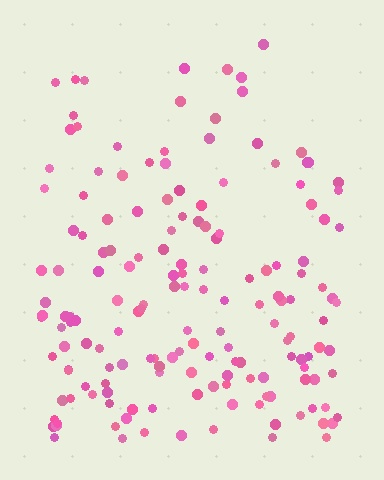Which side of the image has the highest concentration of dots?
The bottom.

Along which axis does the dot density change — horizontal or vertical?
Vertical.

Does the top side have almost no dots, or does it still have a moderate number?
Still a moderate number, just noticeably fewer than the bottom.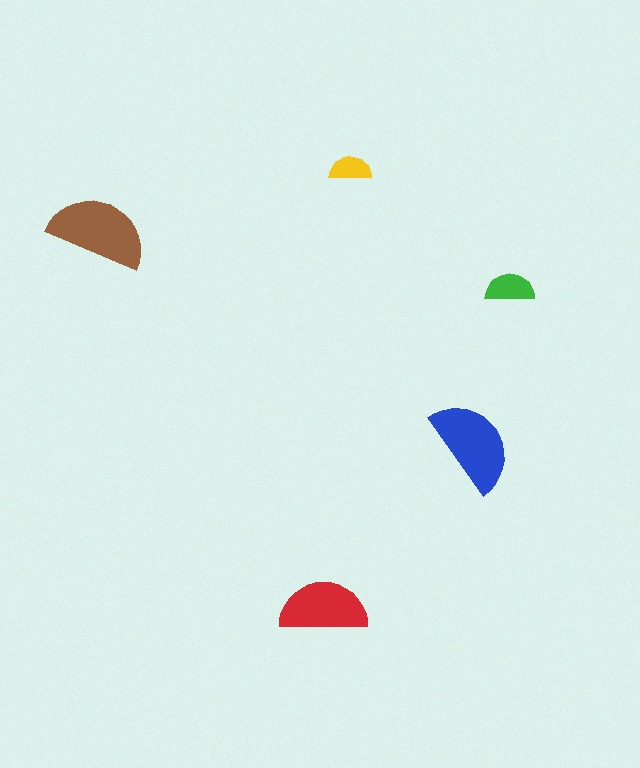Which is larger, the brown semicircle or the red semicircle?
The brown one.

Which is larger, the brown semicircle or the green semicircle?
The brown one.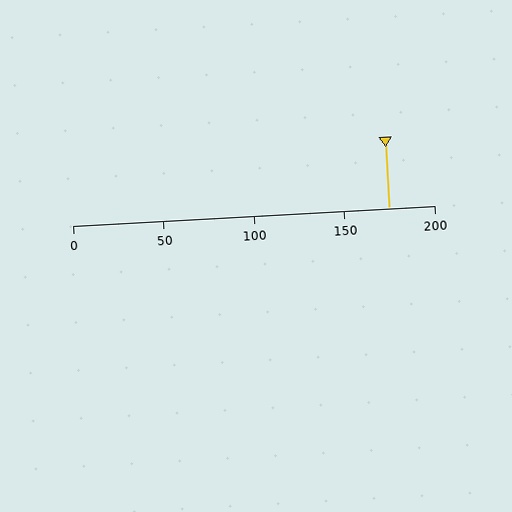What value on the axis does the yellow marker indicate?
The marker indicates approximately 175.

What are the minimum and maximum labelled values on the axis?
The axis runs from 0 to 200.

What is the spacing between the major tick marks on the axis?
The major ticks are spaced 50 apart.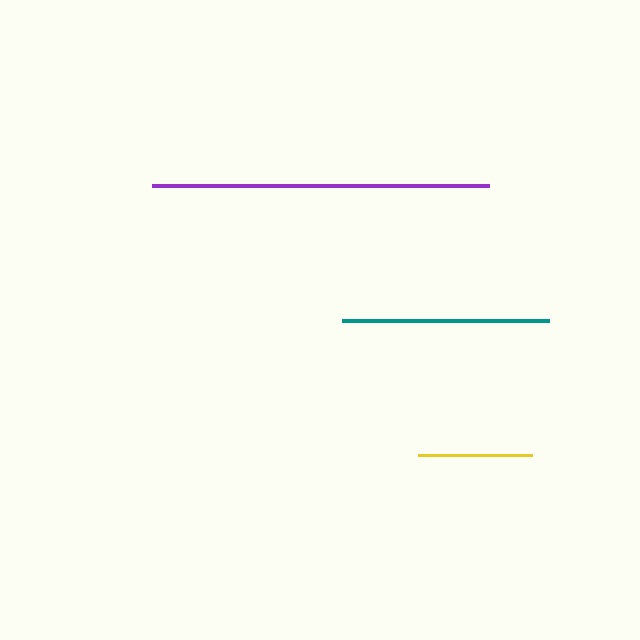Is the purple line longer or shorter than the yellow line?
The purple line is longer than the yellow line.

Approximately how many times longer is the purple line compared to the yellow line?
The purple line is approximately 2.9 times the length of the yellow line.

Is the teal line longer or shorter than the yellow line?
The teal line is longer than the yellow line.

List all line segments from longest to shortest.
From longest to shortest: purple, teal, yellow.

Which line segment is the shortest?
The yellow line is the shortest at approximately 114 pixels.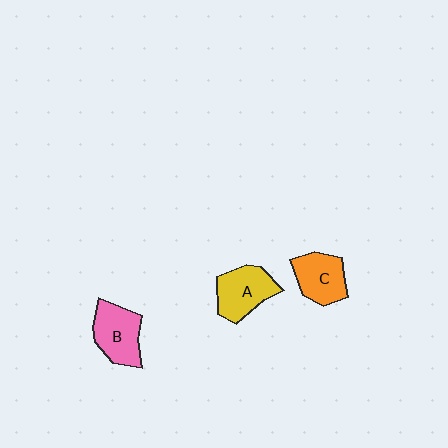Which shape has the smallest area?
Shape C (orange).